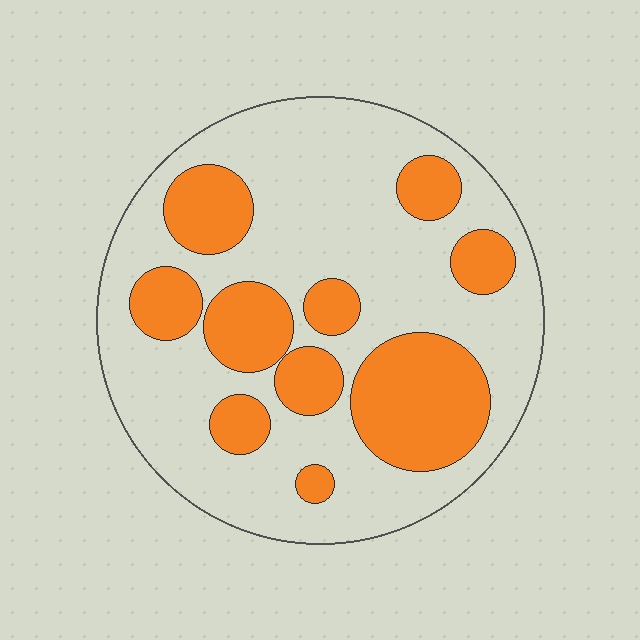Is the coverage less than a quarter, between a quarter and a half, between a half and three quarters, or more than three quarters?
Between a quarter and a half.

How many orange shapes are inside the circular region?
10.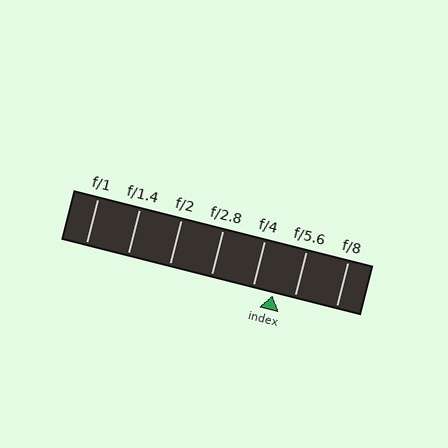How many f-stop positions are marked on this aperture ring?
There are 7 f-stop positions marked.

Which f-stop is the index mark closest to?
The index mark is closest to f/4.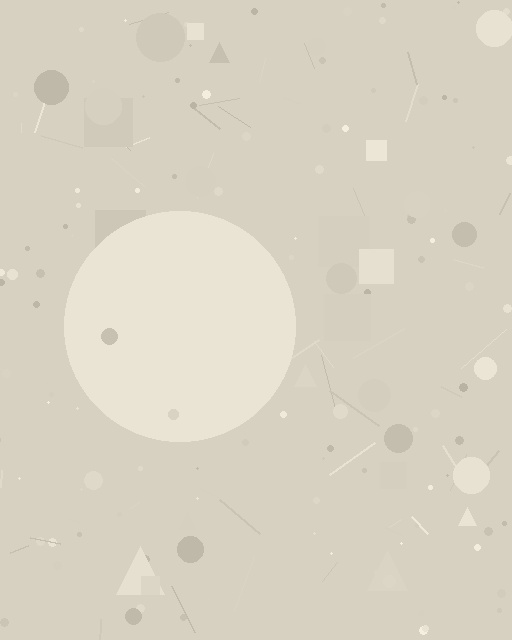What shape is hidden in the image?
A circle is hidden in the image.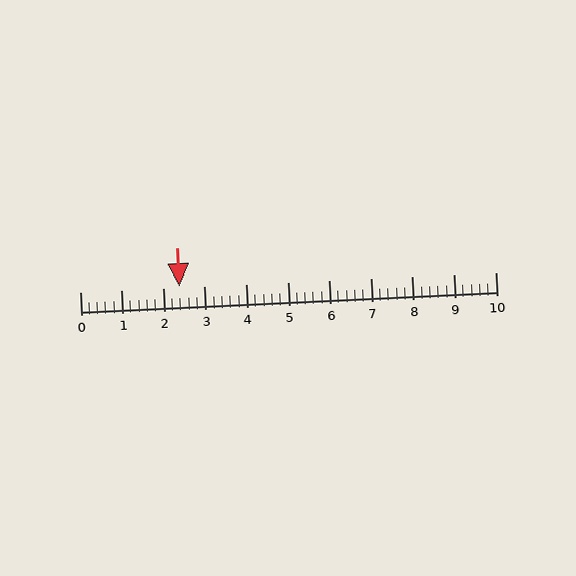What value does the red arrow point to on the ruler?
The red arrow points to approximately 2.4.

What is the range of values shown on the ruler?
The ruler shows values from 0 to 10.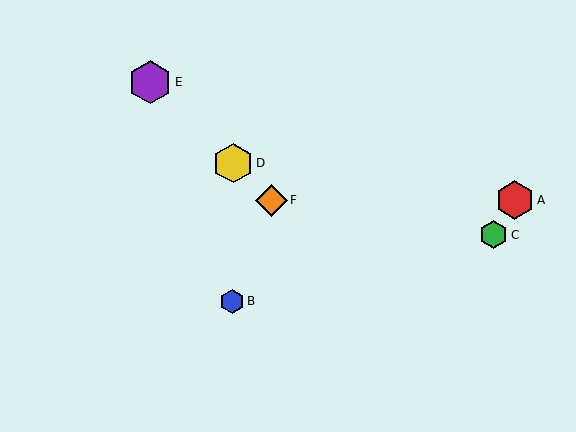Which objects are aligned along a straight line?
Objects D, E, F are aligned along a straight line.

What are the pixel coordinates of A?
Object A is at (515, 200).